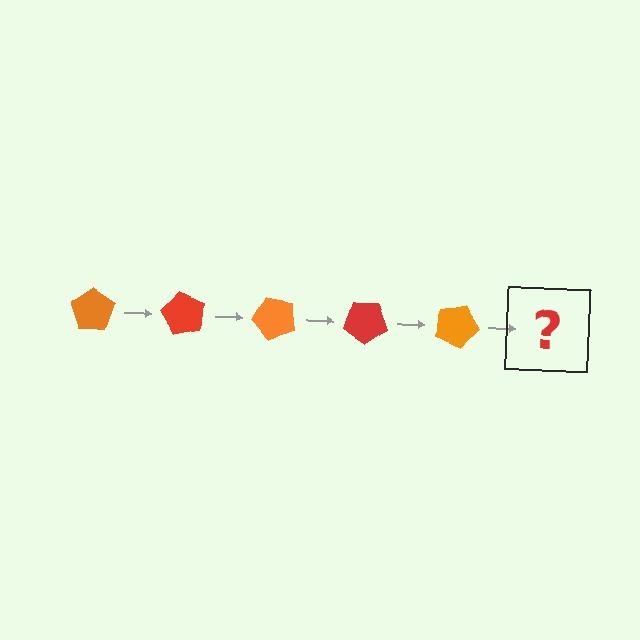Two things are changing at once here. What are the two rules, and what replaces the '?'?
The two rules are that it rotates 60 degrees each step and the color cycles through orange and red. The '?' should be a red pentagon, rotated 300 degrees from the start.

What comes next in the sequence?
The next element should be a red pentagon, rotated 300 degrees from the start.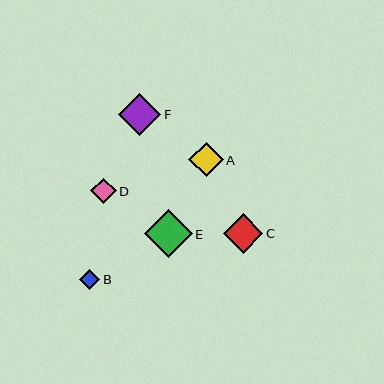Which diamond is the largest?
Diamond E is the largest with a size of approximately 48 pixels.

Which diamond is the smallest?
Diamond B is the smallest with a size of approximately 20 pixels.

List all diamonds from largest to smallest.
From largest to smallest: E, F, C, A, D, B.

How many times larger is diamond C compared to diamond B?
Diamond C is approximately 1.9 times the size of diamond B.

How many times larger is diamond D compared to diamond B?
Diamond D is approximately 1.2 times the size of diamond B.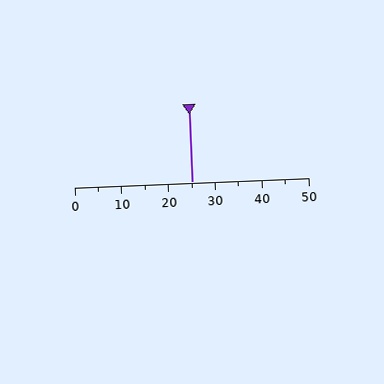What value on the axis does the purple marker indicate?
The marker indicates approximately 25.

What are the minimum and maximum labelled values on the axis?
The axis runs from 0 to 50.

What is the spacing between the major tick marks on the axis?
The major ticks are spaced 10 apart.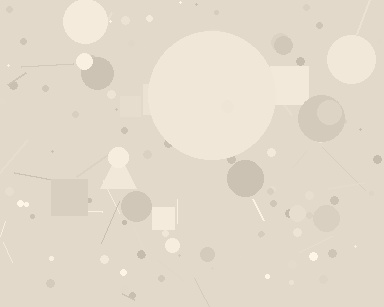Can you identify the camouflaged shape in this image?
The camouflaged shape is a circle.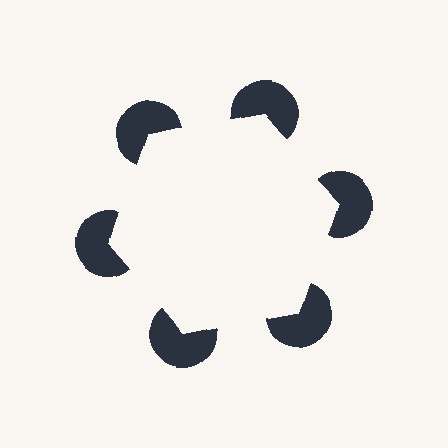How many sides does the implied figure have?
6 sides.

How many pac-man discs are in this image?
There are 6 — one at each vertex of the illusory hexagon.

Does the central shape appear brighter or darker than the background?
It typically appears slightly brighter than the background, even though no actual brightness change is drawn.